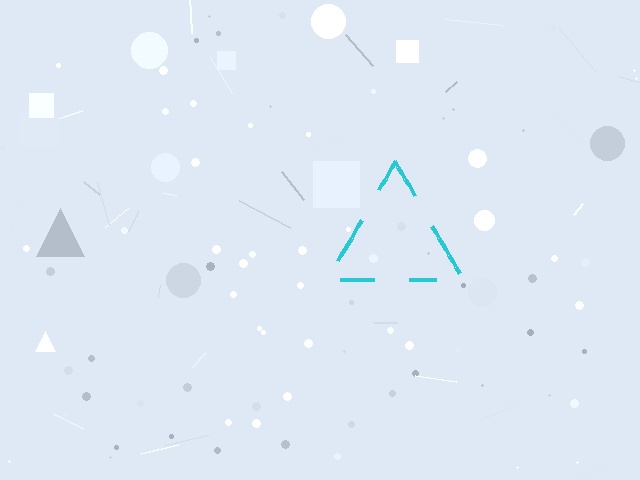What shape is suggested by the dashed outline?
The dashed outline suggests a triangle.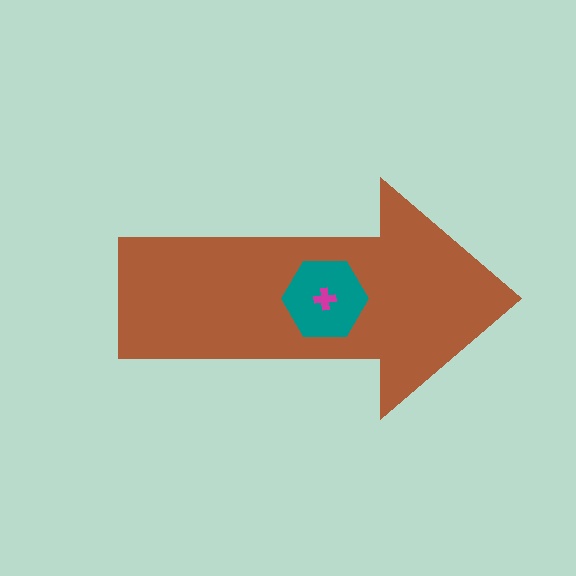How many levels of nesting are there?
3.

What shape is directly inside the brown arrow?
The teal hexagon.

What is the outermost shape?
The brown arrow.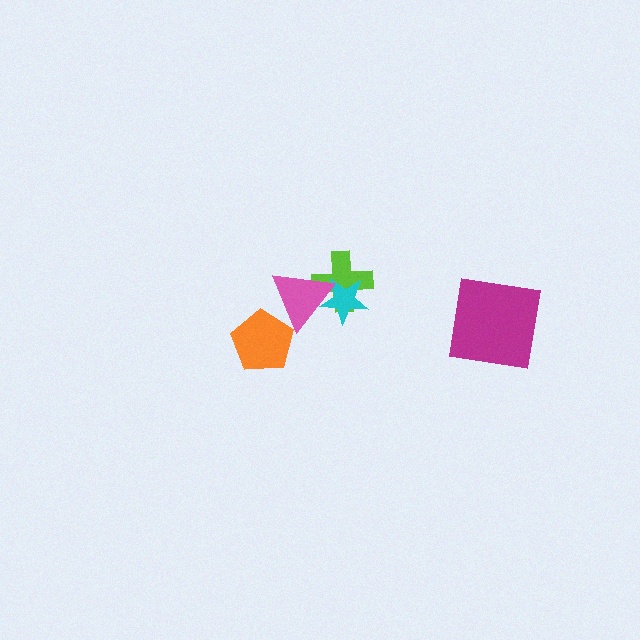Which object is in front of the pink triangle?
The orange pentagon is in front of the pink triangle.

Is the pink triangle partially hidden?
Yes, it is partially covered by another shape.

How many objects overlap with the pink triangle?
3 objects overlap with the pink triangle.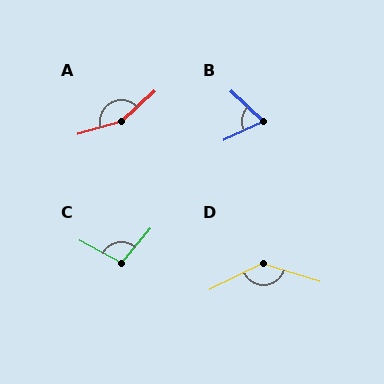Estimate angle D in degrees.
Approximately 137 degrees.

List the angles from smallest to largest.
B (68°), C (101°), D (137°), A (155°).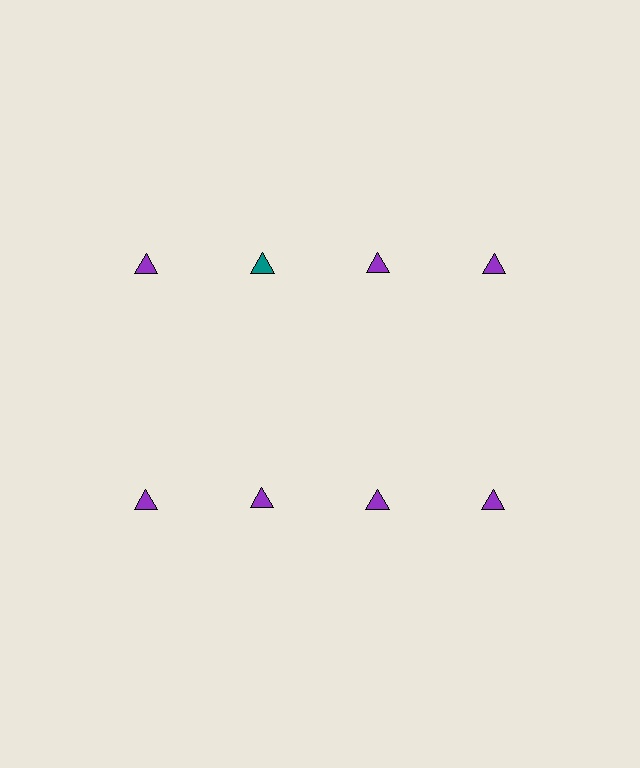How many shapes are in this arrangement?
There are 8 shapes arranged in a grid pattern.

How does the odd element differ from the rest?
It has a different color: teal instead of purple.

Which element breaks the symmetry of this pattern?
The teal triangle in the top row, second from left column breaks the symmetry. All other shapes are purple triangles.